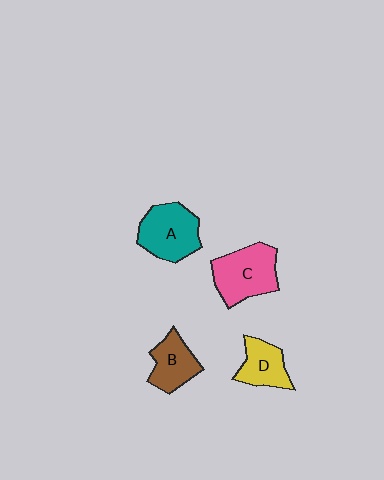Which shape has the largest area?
Shape C (pink).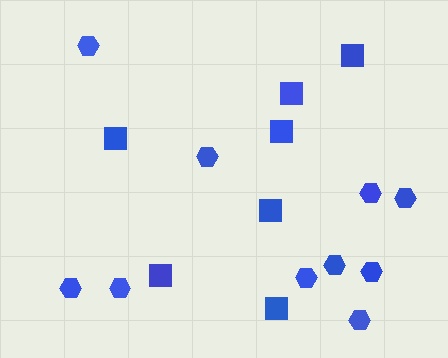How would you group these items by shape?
There are 2 groups: one group of hexagons (10) and one group of squares (7).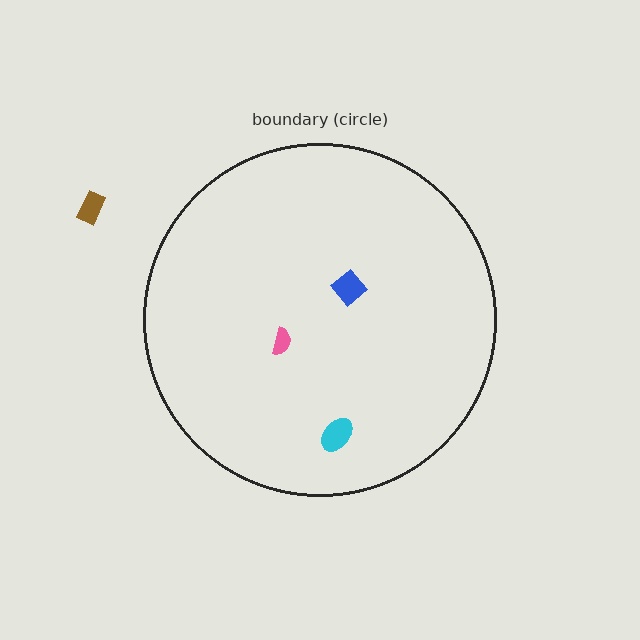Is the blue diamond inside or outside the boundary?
Inside.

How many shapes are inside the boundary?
3 inside, 1 outside.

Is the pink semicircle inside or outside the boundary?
Inside.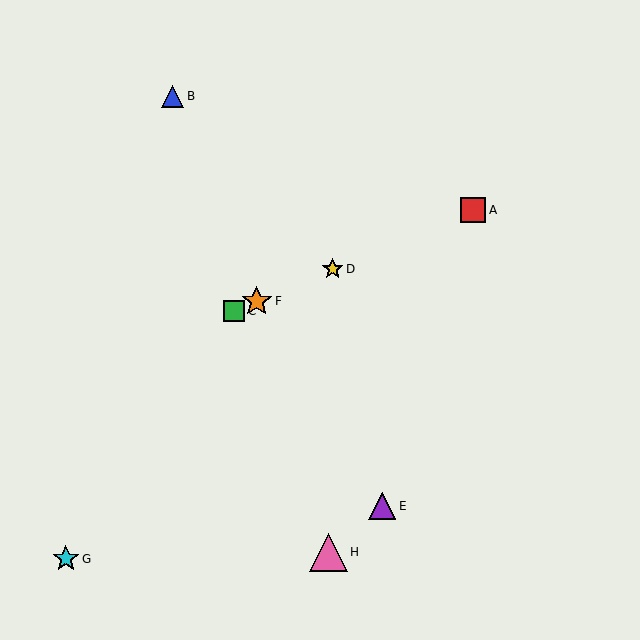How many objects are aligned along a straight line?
4 objects (A, C, D, F) are aligned along a straight line.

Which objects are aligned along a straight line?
Objects A, C, D, F are aligned along a straight line.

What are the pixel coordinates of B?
Object B is at (173, 96).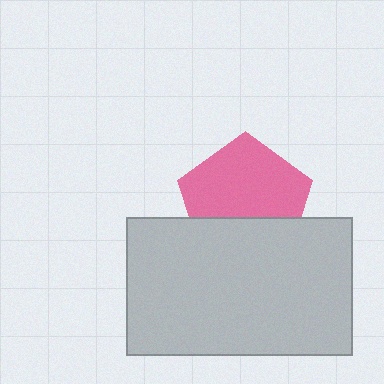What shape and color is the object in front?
The object in front is a light gray rectangle.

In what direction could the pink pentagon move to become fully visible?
The pink pentagon could move up. That would shift it out from behind the light gray rectangle entirely.